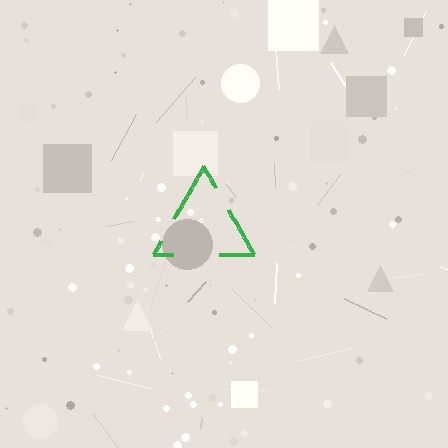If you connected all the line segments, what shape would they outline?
They would outline a triangle.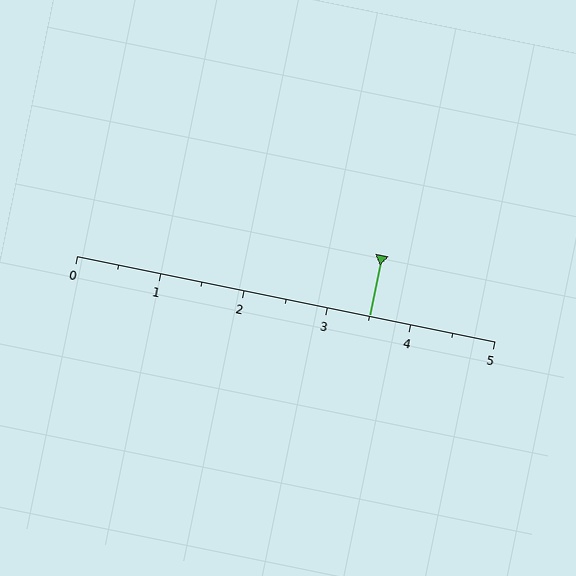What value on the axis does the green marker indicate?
The marker indicates approximately 3.5.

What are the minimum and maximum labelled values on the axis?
The axis runs from 0 to 5.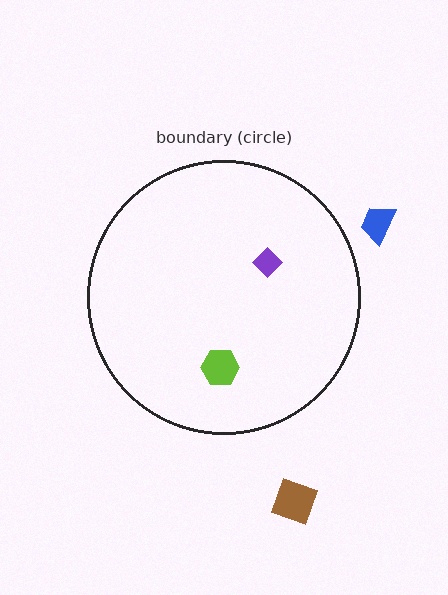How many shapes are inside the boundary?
2 inside, 2 outside.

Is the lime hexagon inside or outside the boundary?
Inside.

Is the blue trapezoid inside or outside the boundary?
Outside.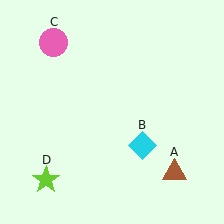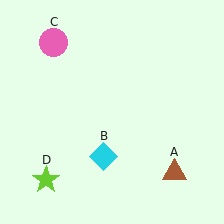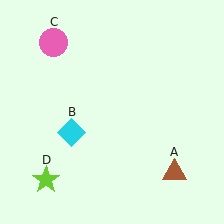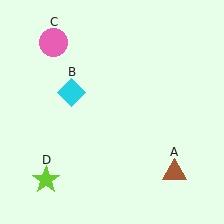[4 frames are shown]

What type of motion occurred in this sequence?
The cyan diamond (object B) rotated clockwise around the center of the scene.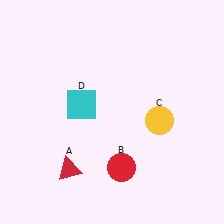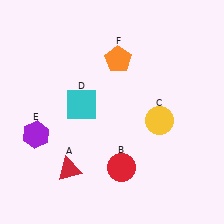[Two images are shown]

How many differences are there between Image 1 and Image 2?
There are 2 differences between the two images.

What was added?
A purple hexagon (E), an orange pentagon (F) were added in Image 2.